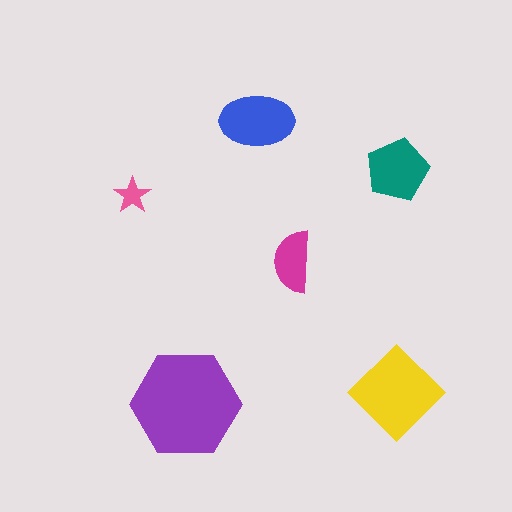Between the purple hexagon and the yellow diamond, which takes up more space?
The purple hexagon.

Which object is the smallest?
The pink star.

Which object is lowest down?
The purple hexagon is bottommost.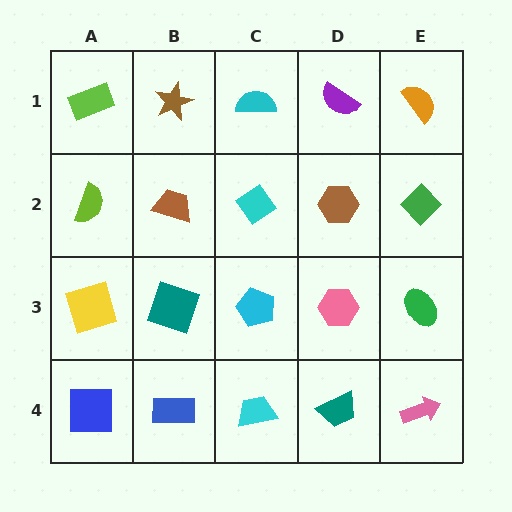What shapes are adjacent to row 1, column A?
A lime semicircle (row 2, column A), a brown star (row 1, column B).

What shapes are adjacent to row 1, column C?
A cyan diamond (row 2, column C), a brown star (row 1, column B), a purple semicircle (row 1, column D).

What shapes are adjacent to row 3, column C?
A cyan diamond (row 2, column C), a cyan trapezoid (row 4, column C), a teal square (row 3, column B), a pink hexagon (row 3, column D).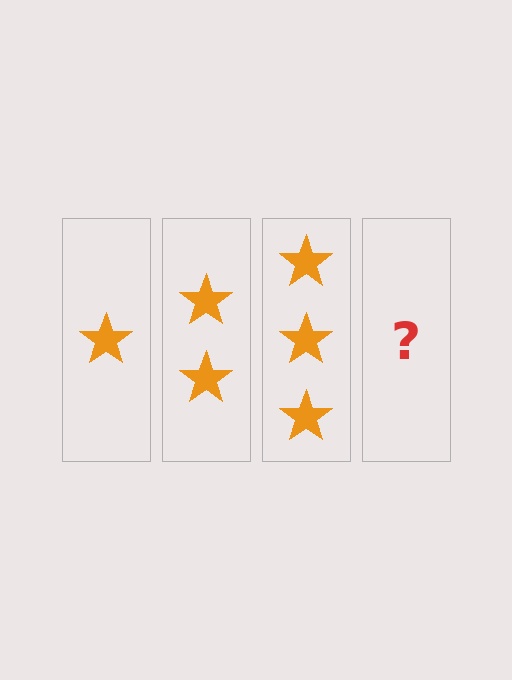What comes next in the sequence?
The next element should be 4 stars.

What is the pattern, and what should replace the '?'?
The pattern is that each step adds one more star. The '?' should be 4 stars.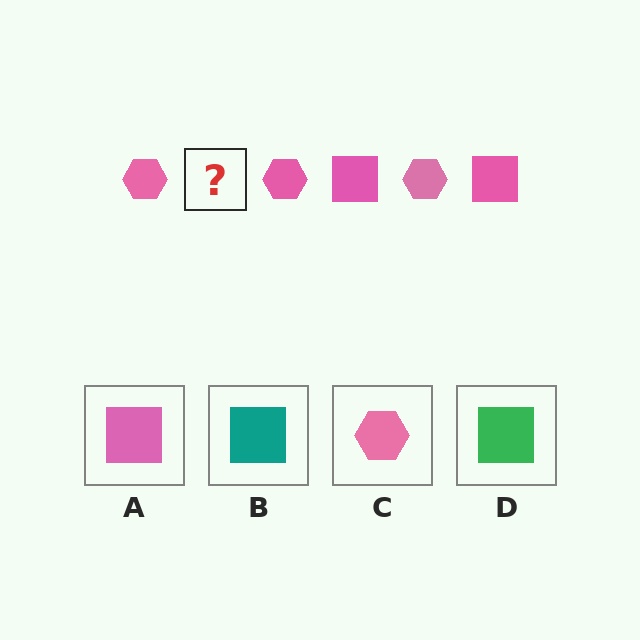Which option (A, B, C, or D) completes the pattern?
A.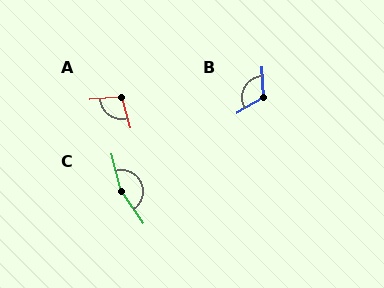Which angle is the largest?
C, at approximately 160 degrees.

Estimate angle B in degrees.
Approximately 119 degrees.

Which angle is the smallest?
A, at approximately 102 degrees.